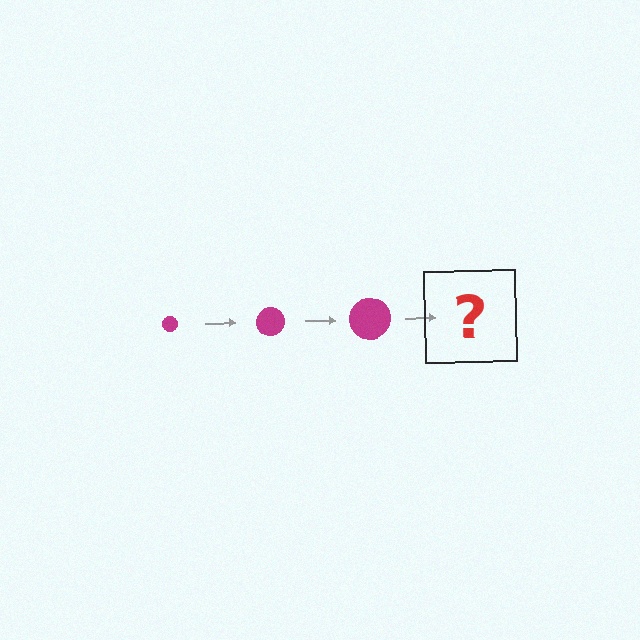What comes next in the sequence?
The next element should be a magenta circle, larger than the previous one.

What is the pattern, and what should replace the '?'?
The pattern is that the circle gets progressively larger each step. The '?' should be a magenta circle, larger than the previous one.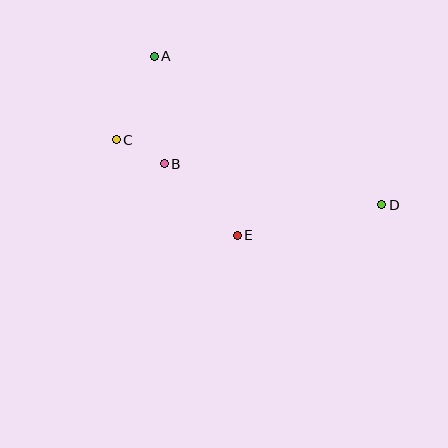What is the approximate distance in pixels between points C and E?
The distance between C and E is approximately 154 pixels.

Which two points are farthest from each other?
Points C and D are farthest from each other.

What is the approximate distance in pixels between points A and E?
The distance between A and E is approximately 197 pixels.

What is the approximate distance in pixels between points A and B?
The distance between A and B is approximately 108 pixels.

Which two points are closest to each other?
Points B and C are closest to each other.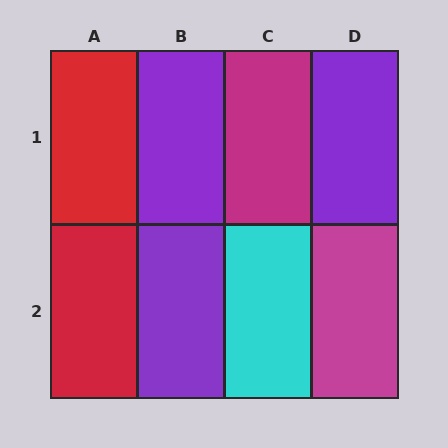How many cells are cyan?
1 cell is cyan.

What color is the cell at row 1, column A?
Red.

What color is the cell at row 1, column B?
Purple.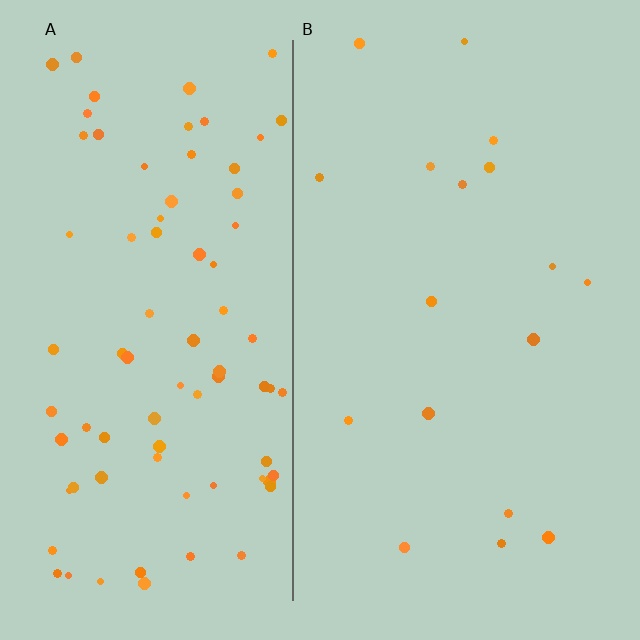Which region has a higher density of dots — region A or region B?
A (the left).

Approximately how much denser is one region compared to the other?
Approximately 4.5× — region A over region B.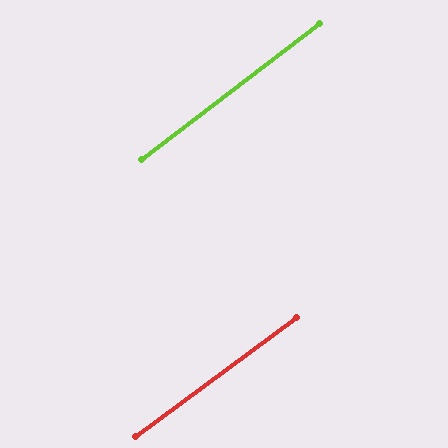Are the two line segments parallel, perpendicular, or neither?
Parallel — their directions differ by only 0.7°.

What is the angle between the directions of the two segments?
Approximately 1 degree.